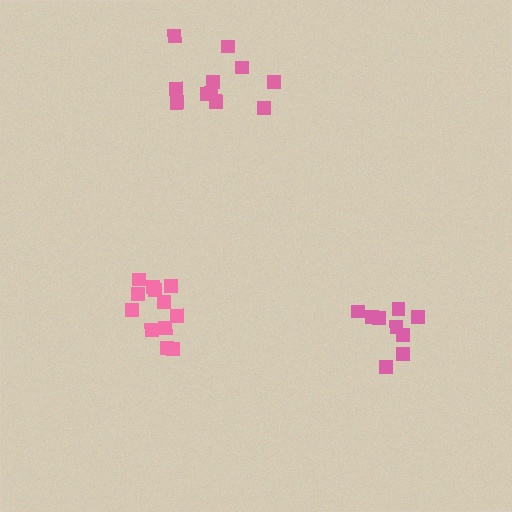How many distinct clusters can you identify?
There are 3 distinct clusters.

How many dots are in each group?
Group 1: 9 dots, Group 2: 12 dots, Group 3: 12 dots (33 total).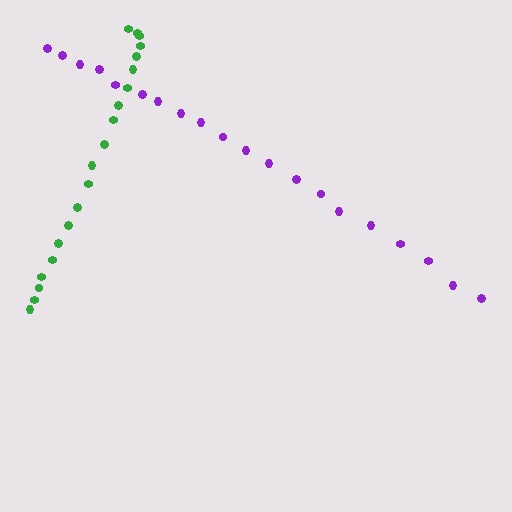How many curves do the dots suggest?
There are 2 distinct paths.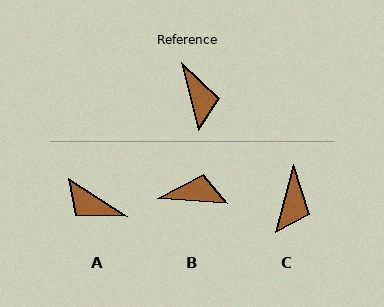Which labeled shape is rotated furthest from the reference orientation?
A, about 137 degrees away.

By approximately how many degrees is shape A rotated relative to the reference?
Approximately 137 degrees clockwise.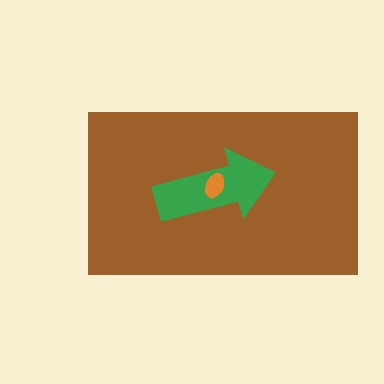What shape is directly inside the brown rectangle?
The green arrow.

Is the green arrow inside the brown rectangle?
Yes.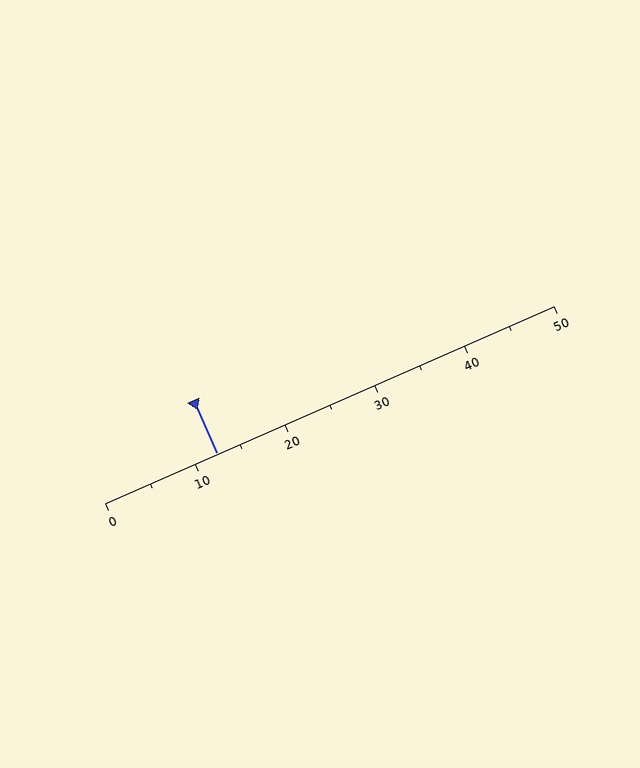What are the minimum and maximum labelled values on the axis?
The axis runs from 0 to 50.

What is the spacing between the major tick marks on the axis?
The major ticks are spaced 10 apart.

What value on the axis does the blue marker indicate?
The marker indicates approximately 12.5.